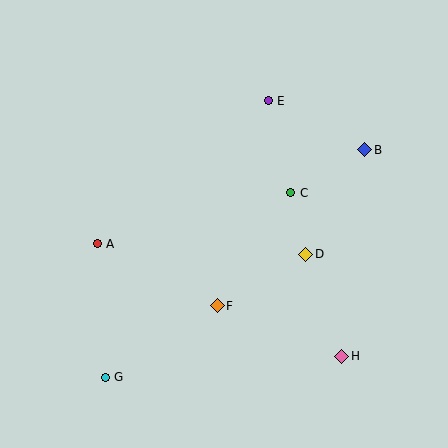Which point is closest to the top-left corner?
Point A is closest to the top-left corner.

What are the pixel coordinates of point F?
Point F is at (217, 306).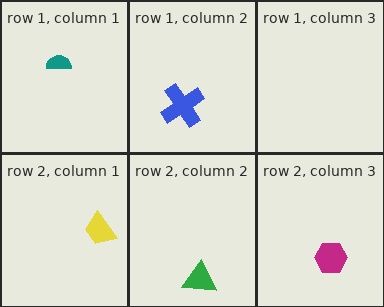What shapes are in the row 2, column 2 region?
The green triangle.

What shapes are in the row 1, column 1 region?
The teal semicircle.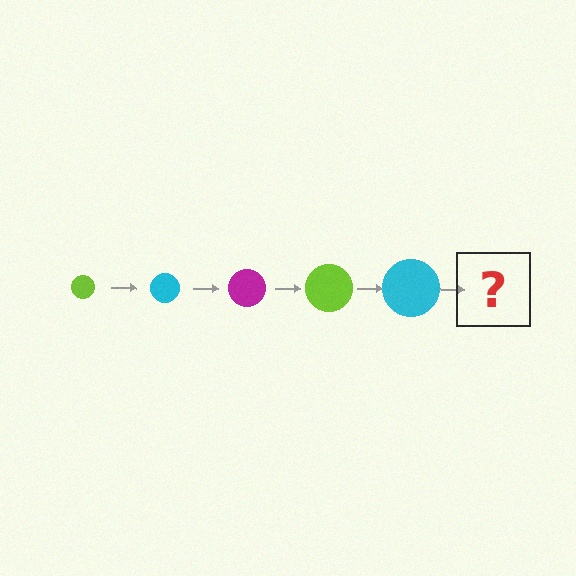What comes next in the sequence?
The next element should be a magenta circle, larger than the previous one.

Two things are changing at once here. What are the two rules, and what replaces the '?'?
The two rules are that the circle grows larger each step and the color cycles through lime, cyan, and magenta. The '?' should be a magenta circle, larger than the previous one.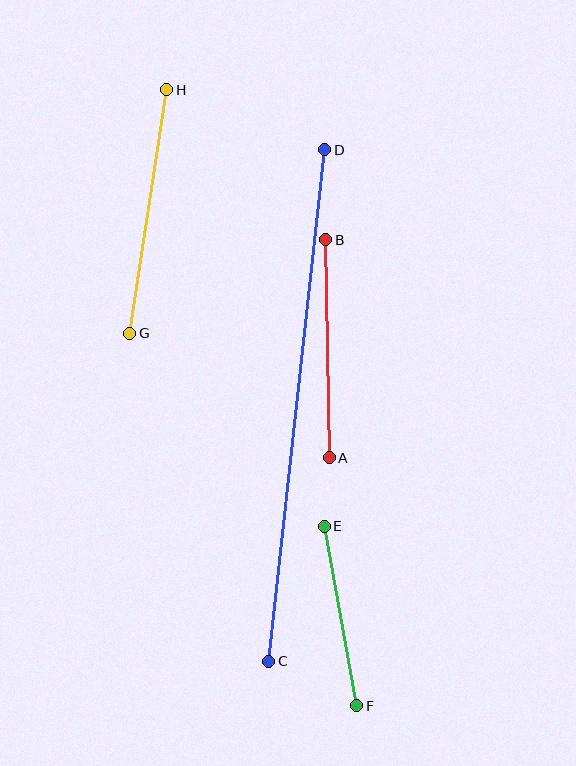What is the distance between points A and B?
The distance is approximately 218 pixels.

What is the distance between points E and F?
The distance is approximately 182 pixels.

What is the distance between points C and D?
The distance is approximately 514 pixels.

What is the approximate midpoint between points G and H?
The midpoint is at approximately (148, 211) pixels.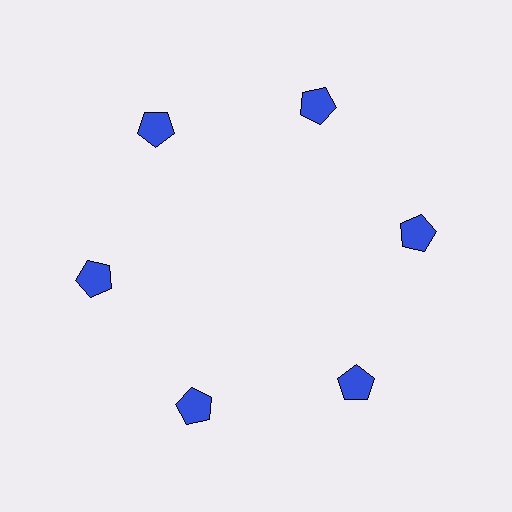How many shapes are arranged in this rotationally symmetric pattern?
There are 6 shapes, arranged in 6 groups of 1.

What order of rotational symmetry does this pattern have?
This pattern has 6-fold rotational symmetry.